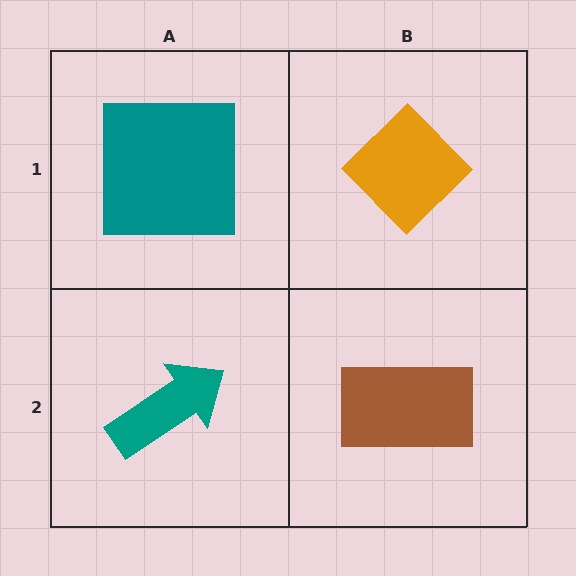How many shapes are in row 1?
2 shapes.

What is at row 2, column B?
A brown rectangle.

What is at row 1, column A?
A teal square.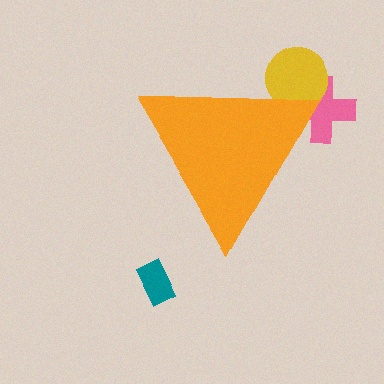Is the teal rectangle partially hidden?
No, the teal rectangle is fully visible.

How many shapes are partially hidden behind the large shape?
2 shapes are partially hidden.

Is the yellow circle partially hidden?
Yes, the yellow circle is partially hidden behind the orange triangle.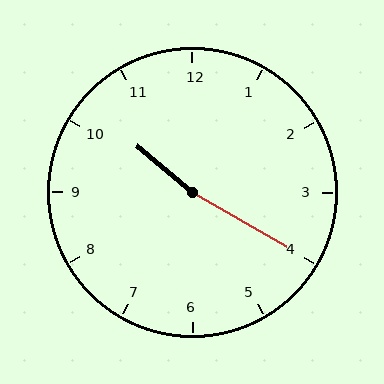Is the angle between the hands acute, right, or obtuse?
It is obtuse.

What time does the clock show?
10:20.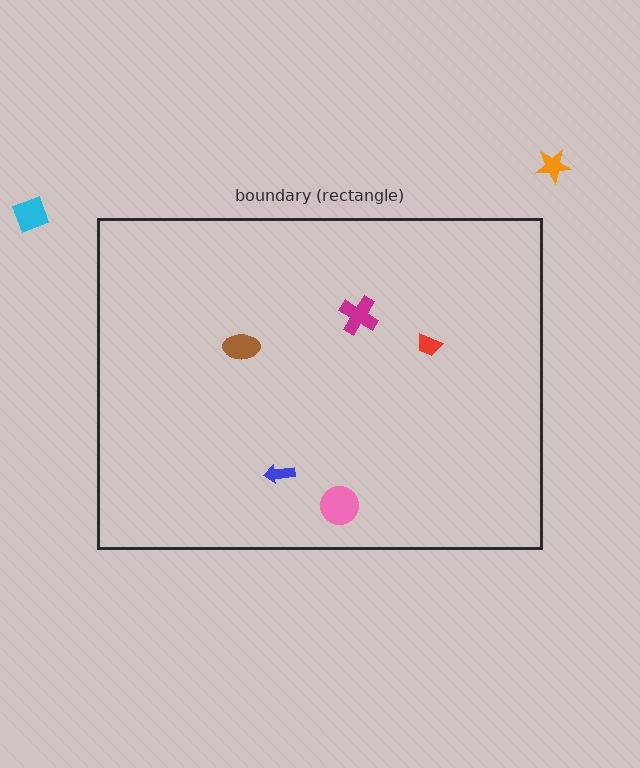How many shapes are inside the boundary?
5 inside, 2 outside.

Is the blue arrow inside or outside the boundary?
Inside.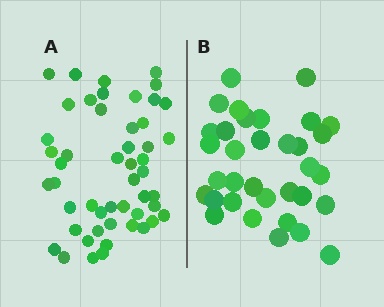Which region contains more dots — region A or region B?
Region A (the left region) has more dots.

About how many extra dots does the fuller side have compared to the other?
Region A has approximately 15 more dots than region B.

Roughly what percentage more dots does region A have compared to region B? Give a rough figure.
About 45% more.